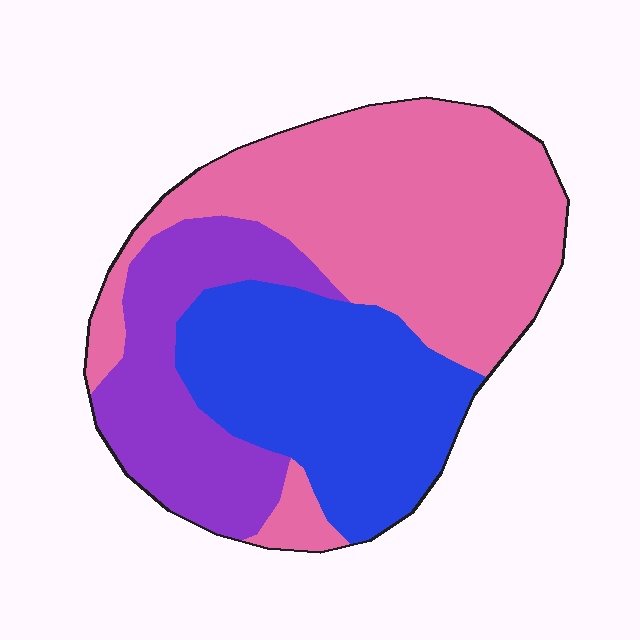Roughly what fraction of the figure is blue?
Blue covers around 30% of the figure.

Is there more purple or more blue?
Blue.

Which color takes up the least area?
Purple, at roughly 20%.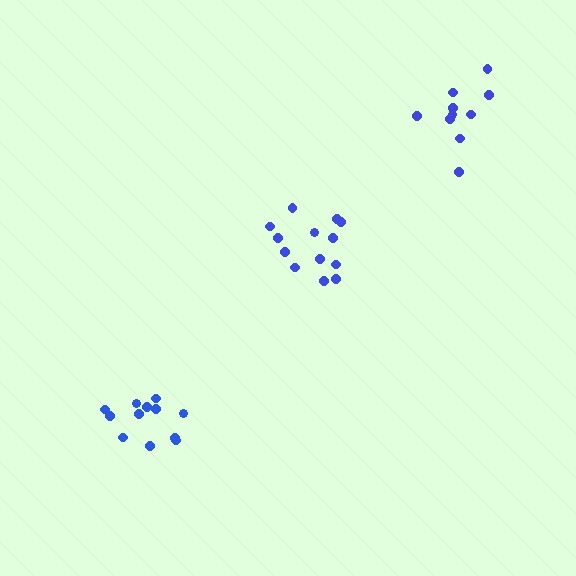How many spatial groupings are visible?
There are 3 spatial groupings.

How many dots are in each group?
Group 1: 13 dots, Group 2: 12 dots, Group 3: 10 dots (35 total).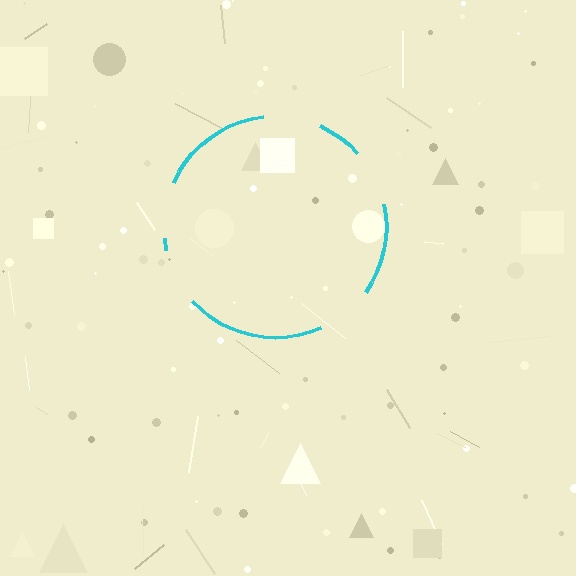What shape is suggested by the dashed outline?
The dashed outline suggests a circle.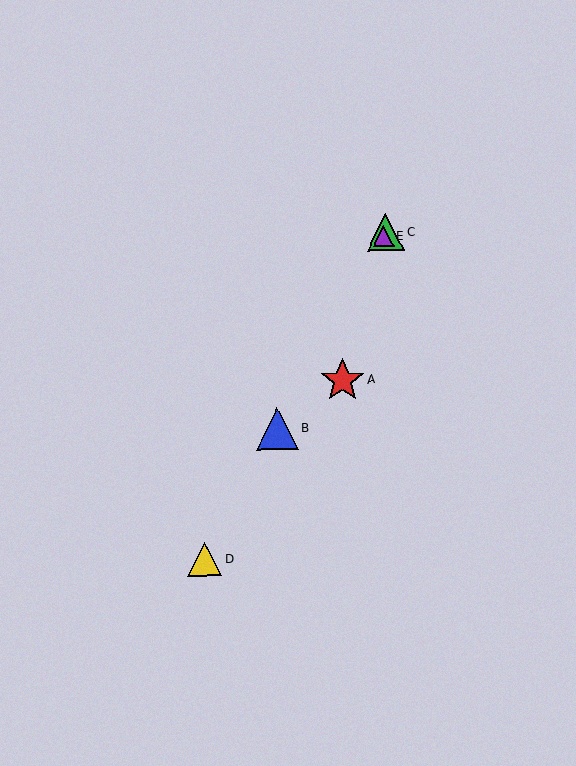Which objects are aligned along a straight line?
Objects B, C, D, E are aligned along a straight line.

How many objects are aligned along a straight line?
4 objects (B, C, D, E) are aligned along a straight line.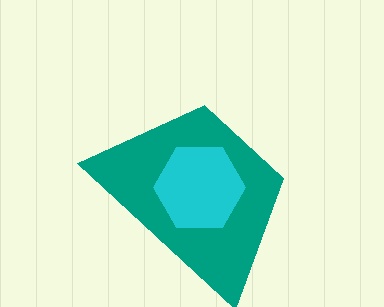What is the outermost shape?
The teal trapezoid.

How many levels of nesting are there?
2.